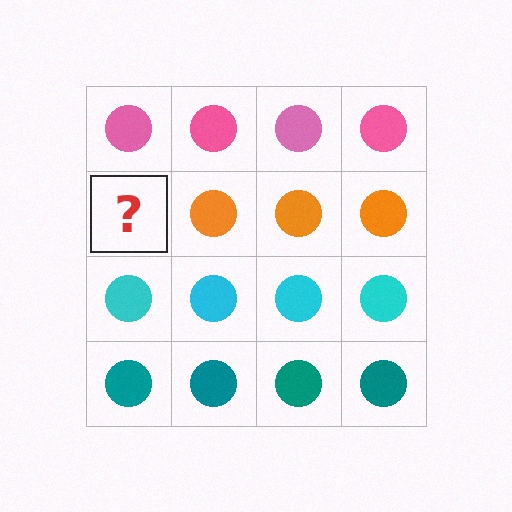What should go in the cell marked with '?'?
The missing cell should contain an orange circle.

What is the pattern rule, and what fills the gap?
The rule is that each row has a consistent color. The gap should be filled with an orange circle.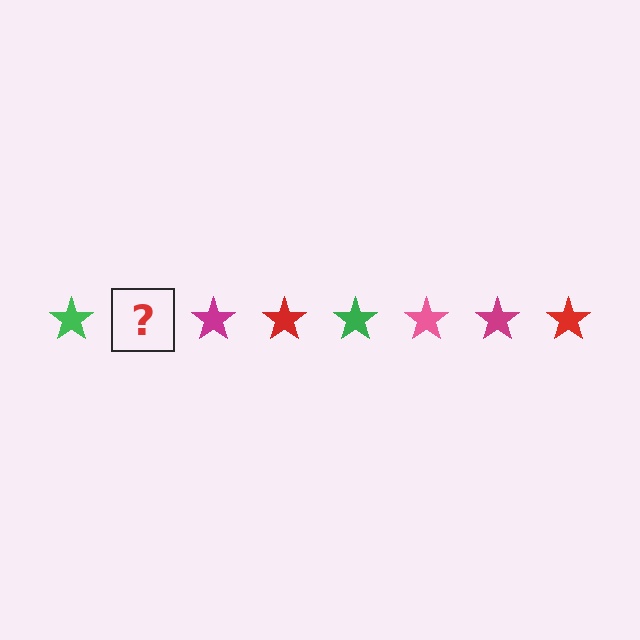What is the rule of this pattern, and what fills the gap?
The rule is that the pattern cycles through green, pink, magenta, red stars. The gap should be filled with a pink star.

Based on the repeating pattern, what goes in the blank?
The blank should be a pink star.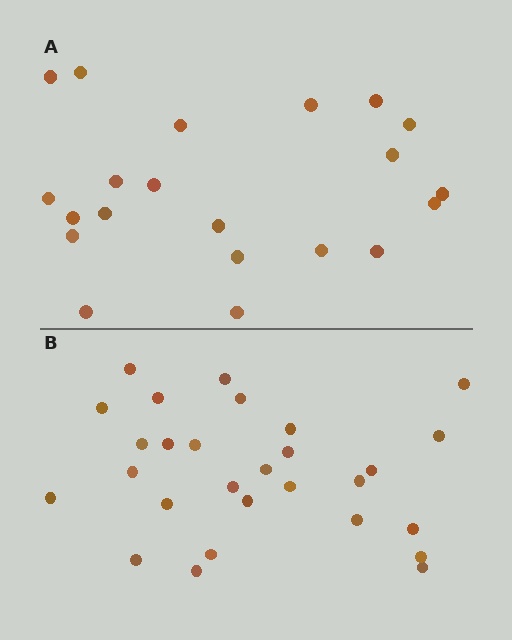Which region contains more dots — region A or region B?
Region B (the bottom region) has more dots.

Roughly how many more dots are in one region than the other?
Region B has roughly 8 or so more dots than region A.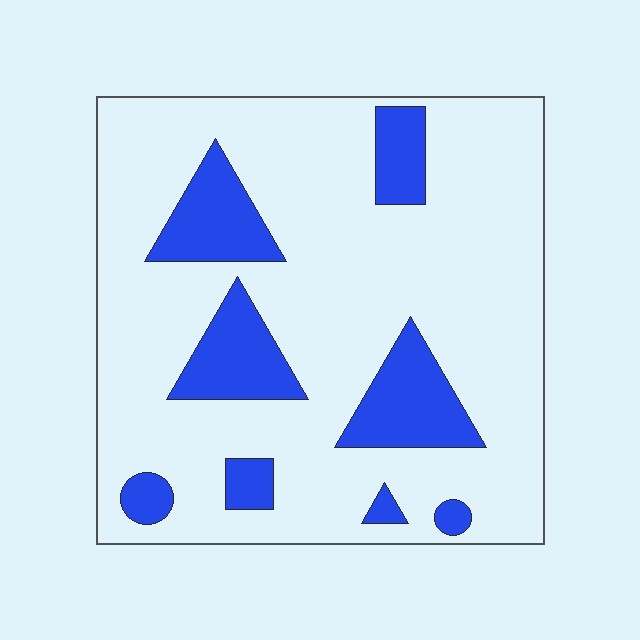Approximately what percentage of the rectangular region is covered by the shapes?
Approximately 20%.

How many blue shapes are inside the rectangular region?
8.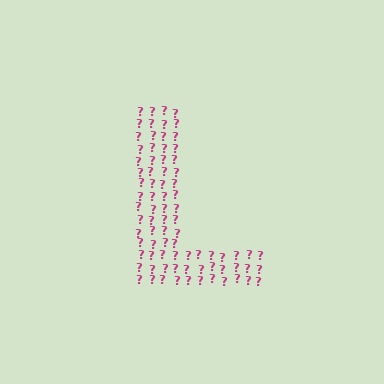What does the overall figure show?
The overall figure shows the letter L.